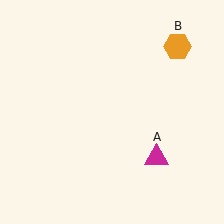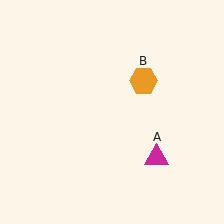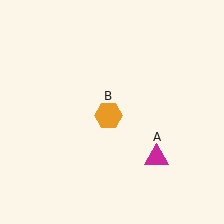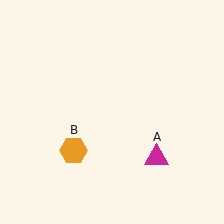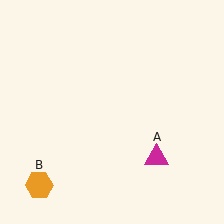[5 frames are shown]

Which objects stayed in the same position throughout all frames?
Magenta triangle (object A) remained stationary.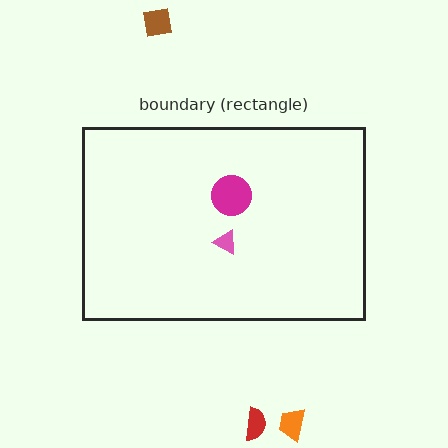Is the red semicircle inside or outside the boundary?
Outside.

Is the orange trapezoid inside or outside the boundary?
Outside.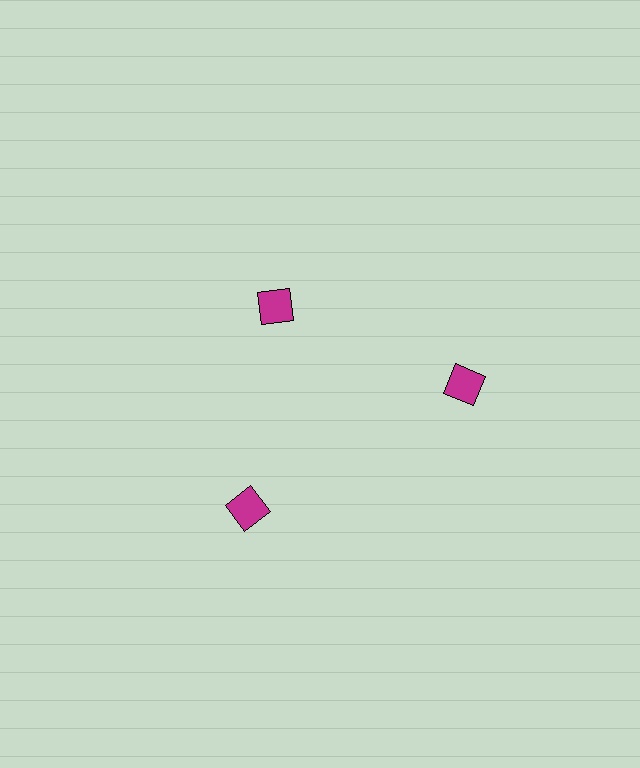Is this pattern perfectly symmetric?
No. The 3 magenta diamonds are arranged in a ring, but one element near the 11 o'clock position is pulled inward toward the center, breaking the 3-fold rotational symmetry.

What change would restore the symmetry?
The symmetry would be restored by moving it outward, back onto the ring so that all 3 diamonds sit at equal angles and equal distance from the center.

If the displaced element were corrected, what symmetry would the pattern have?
It would have 3-fold rotational symmetry — the pattern would map onto itself every 120 degrees.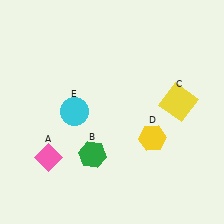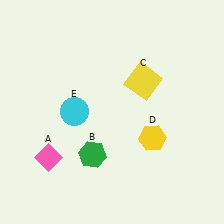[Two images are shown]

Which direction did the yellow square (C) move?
The yellow square (C) moved left.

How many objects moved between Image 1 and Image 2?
1 object moved between the two images.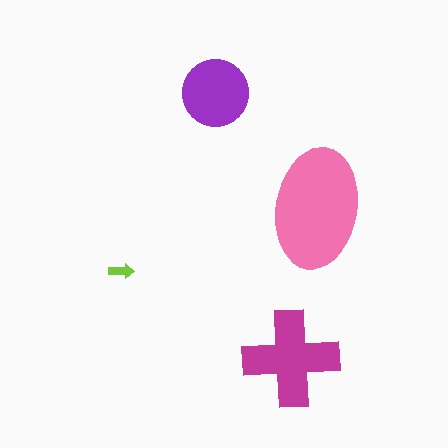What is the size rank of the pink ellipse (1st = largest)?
1st.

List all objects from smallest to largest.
The lime arrow, the purple circle, the magenta cross, the pink ellipse.